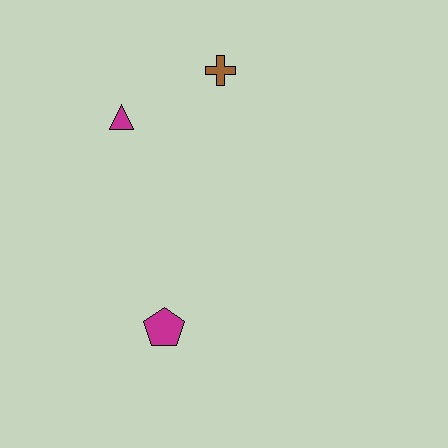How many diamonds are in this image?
There are no diamonds.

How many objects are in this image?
There are 3 objects.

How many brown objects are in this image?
There is 1 brown object.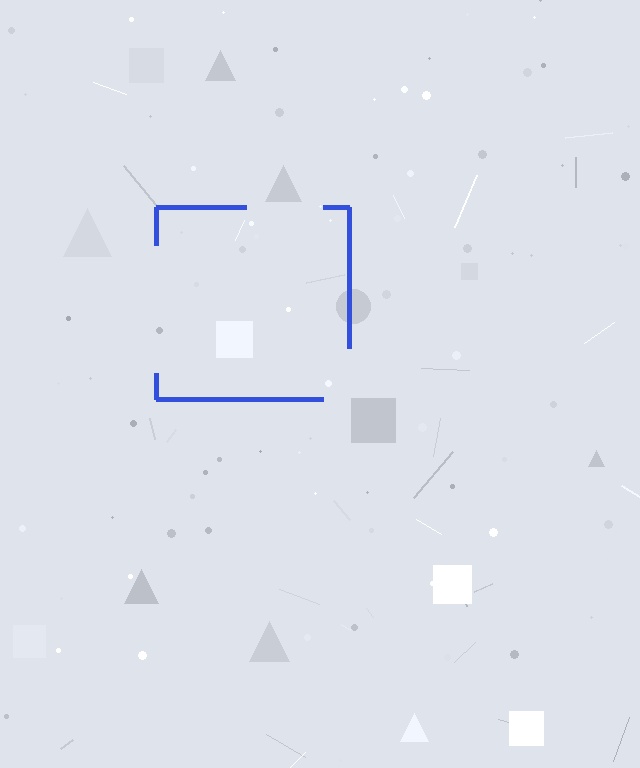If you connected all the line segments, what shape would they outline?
They would outline a square.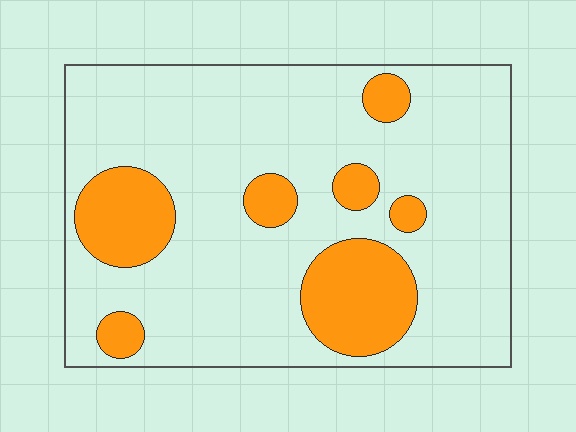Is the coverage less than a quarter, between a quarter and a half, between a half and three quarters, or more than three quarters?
Less than a quarter.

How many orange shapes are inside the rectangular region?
7.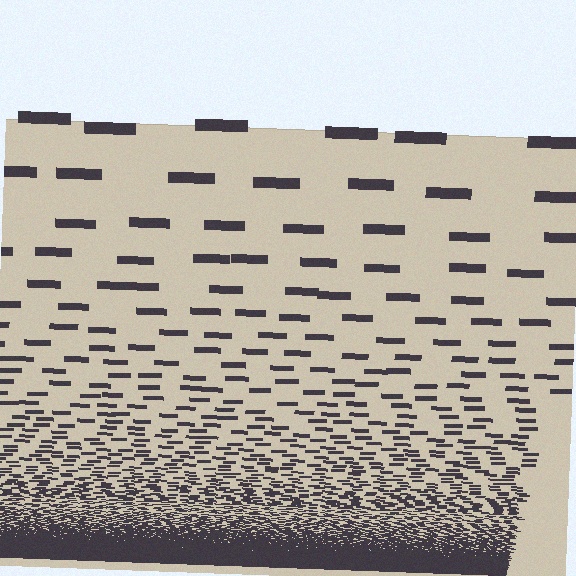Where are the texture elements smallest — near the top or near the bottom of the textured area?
Near the bottom.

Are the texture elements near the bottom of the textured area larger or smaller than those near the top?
Smaller. The gradient is inverted — elements near the bottom are smaller and denser.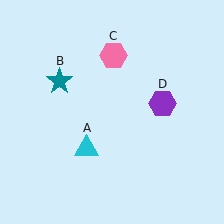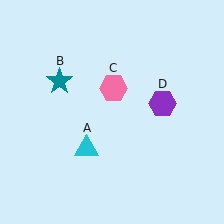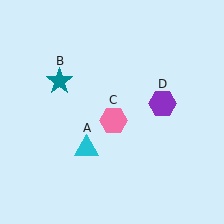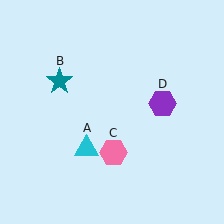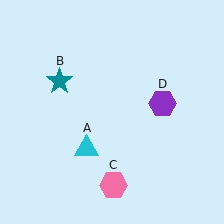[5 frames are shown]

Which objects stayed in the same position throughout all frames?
Cyan triangle (object A) and teal star (object B) and purple hexagon (object D) remained stationary.